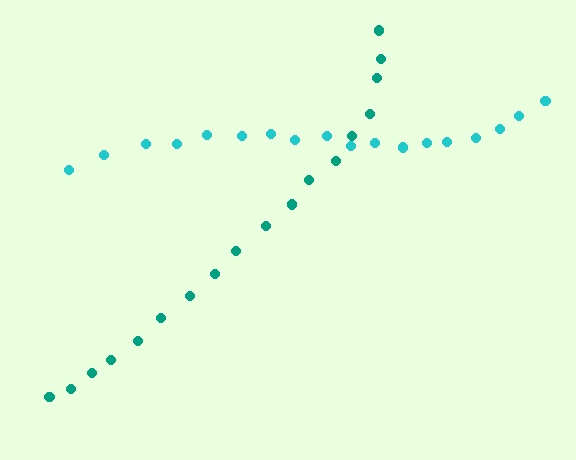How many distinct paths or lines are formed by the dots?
There are 2 distinct paths.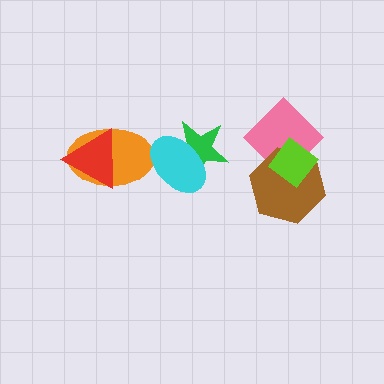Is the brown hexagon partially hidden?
Yes, it is partially covered by another shape.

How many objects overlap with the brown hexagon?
2 objects overlap with the brown hexagon.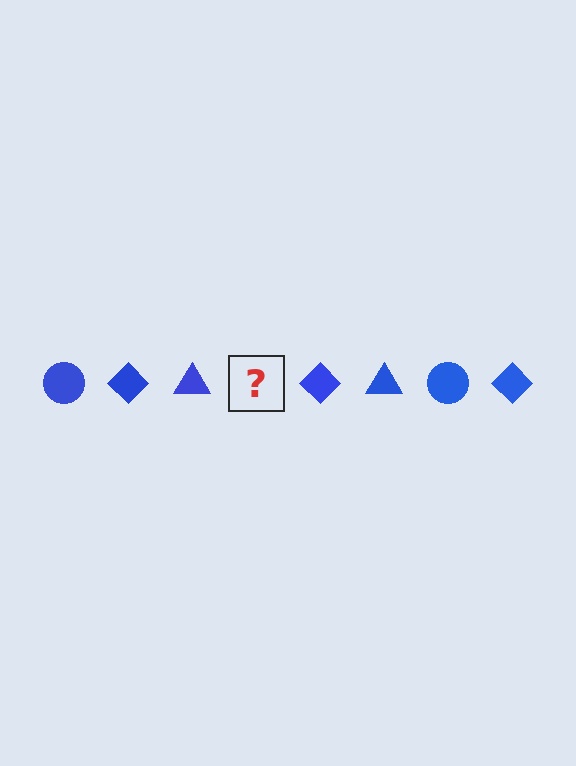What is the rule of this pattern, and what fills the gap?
The rule is that the pattern cycles through circle, diamond, triangle shapes in blue. The gap should be filled with a blue circle.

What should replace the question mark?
The question mark should be replaced with a blue circle.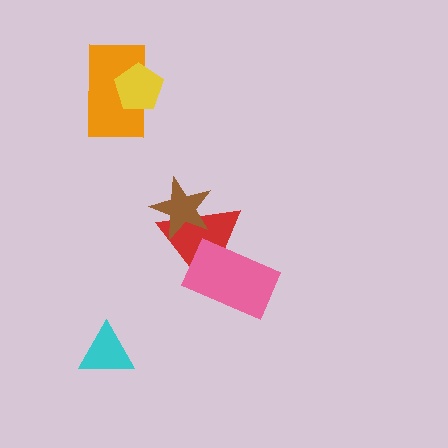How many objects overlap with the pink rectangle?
1 object overlaps with the pink rectangle.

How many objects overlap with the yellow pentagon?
1 object overlaps with the yellow pentagon.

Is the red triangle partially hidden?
Yes, it is partially covered by another shape.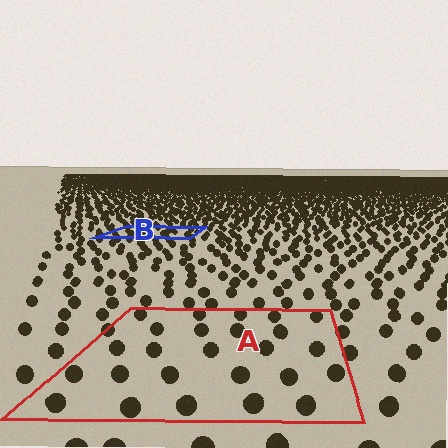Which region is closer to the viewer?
Region A is closer. The texture elements there are larger and more spread out.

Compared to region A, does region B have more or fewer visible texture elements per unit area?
Region B has more texture elements per unit area — they are packed more densely because it is farther away.